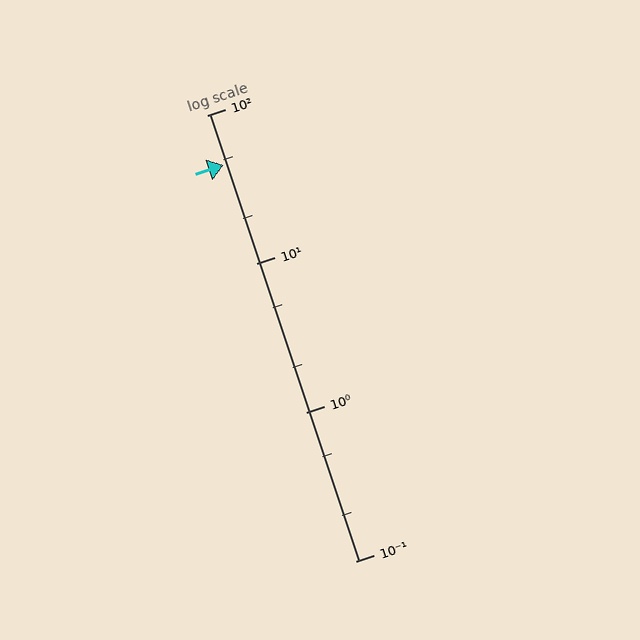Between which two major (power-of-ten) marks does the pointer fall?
The pointer is between 10 and 100.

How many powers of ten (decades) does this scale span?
The scale spans 3 decades, from 0.1 to 100.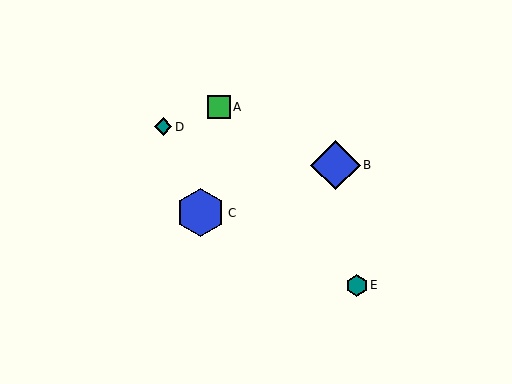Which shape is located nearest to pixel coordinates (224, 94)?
The green square (labeled A) at (219, 107) is nearest to that location.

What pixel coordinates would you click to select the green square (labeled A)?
Click at (219, 107) to select the green square A.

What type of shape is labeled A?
Shape A is a green square.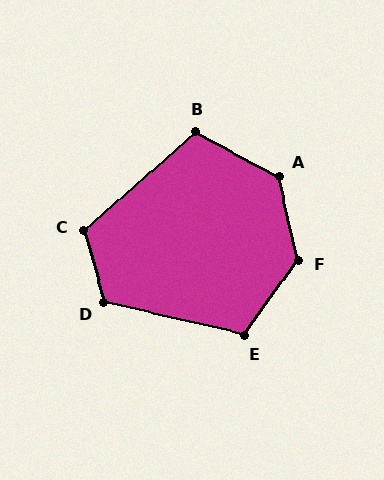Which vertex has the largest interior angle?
F, at approximately 131 degrees.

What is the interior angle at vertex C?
Approximately 116 degrees (obtuse).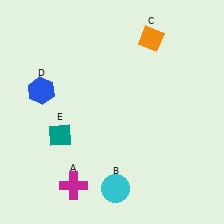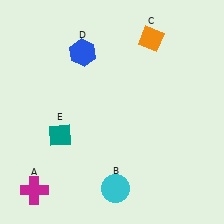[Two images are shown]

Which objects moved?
The objects that moved are: the magenta cross (A), the blue hexagon (D).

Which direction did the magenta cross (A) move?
The magenta cross (A) moved left.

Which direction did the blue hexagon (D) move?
The blue hexagon (D) moved right.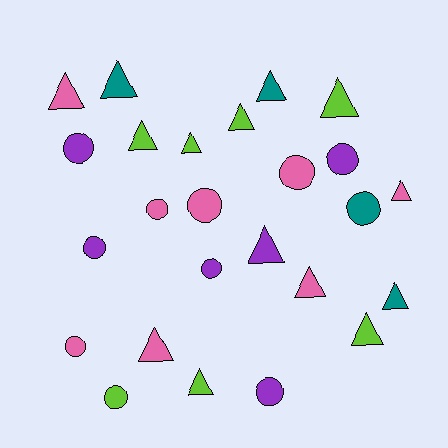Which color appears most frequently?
Pink, with 8 objects.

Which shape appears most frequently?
Triangle, with 14 objects.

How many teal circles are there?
There is 1 teal circle.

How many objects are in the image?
There are 25 objects.